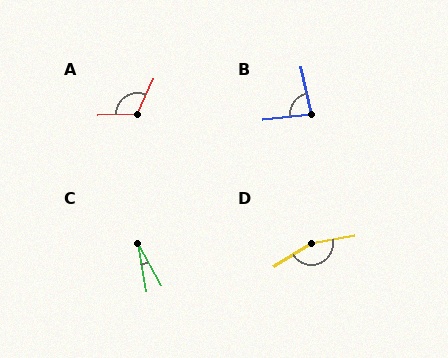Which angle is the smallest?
C, at approximately 19 degrees.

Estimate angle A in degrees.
Approximately 115 degrees.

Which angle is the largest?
D, at approximately 160 degrees.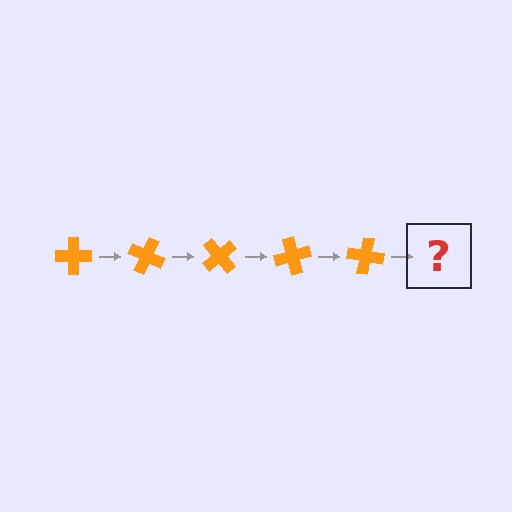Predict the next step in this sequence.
The next step is an orange cross rotated 125 degrees.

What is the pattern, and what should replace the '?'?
The pattern is that the cross rotates 25 degrees each step. The '?' should be an orange cross rotated 125 degrees.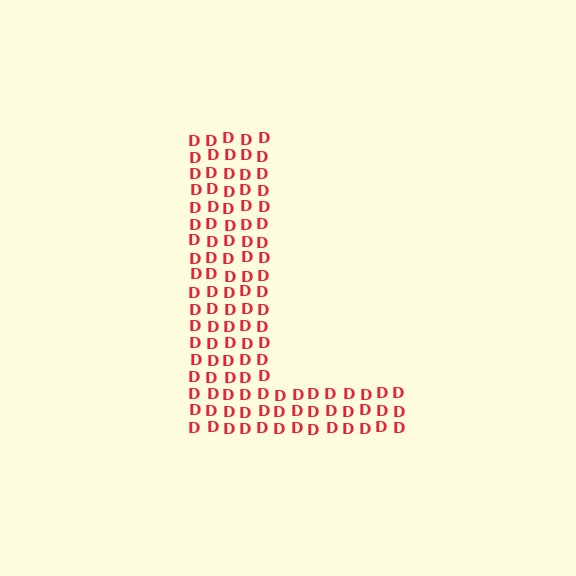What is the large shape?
The large shape is the letter L.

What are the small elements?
The small elements are letter D's.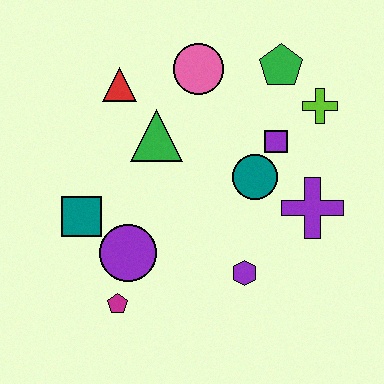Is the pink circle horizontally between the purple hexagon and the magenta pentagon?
Yes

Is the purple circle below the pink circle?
Yes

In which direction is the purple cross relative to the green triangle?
The purple cross is to the right of the green triangle.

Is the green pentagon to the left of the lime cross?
Yes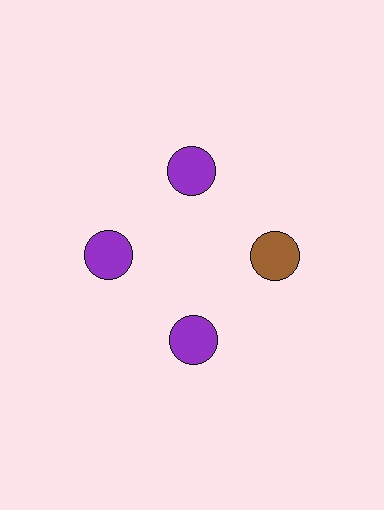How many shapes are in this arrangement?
There are 4 shapes arranged in a ring pattern.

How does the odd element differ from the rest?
It has a different color: brown instead of purple.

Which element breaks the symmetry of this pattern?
The brown circle at roughly the 3 o'clock position breaks the symmetry. All other shapes are purple circles.